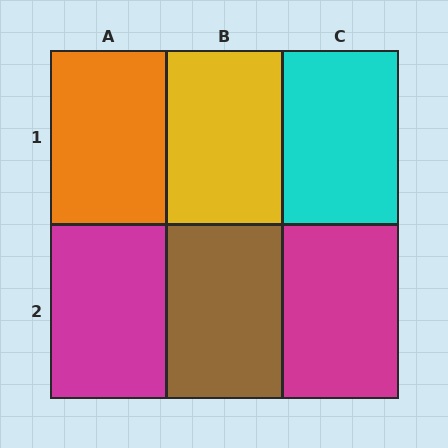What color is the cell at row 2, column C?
Magenta.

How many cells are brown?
1 cell is brown.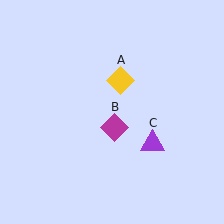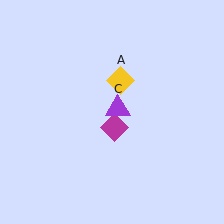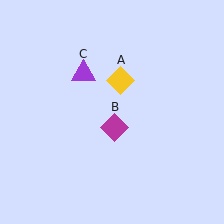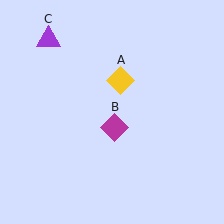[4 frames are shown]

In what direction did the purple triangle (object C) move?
The purple triangle (object C) moved up and to the left.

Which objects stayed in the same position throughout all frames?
Yellow diamond (object A) and magenta diamond (object B) remained stationary.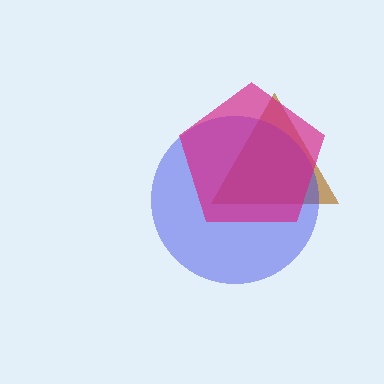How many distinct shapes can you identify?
There are 3 distinct shapes: a brown triangle, a blue circle, a magenta pentagon.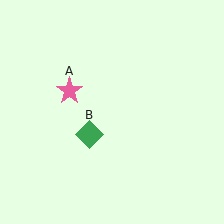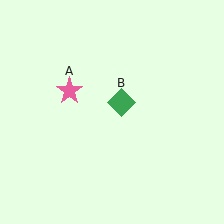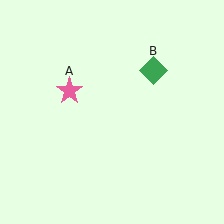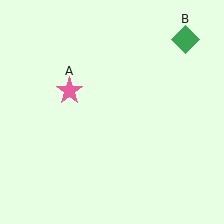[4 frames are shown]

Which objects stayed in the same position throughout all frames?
Pink star (object A) remained stationary.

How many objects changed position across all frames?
1 object changed position: green diamond (object B).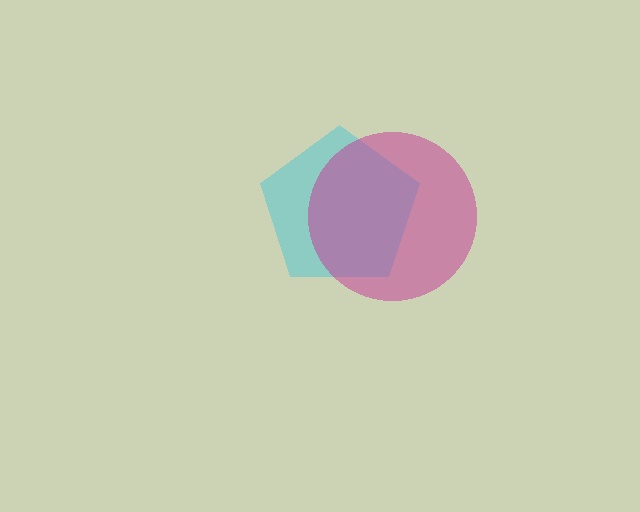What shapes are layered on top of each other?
The layered shapes are: a cyan pentagon, a magenta circle.